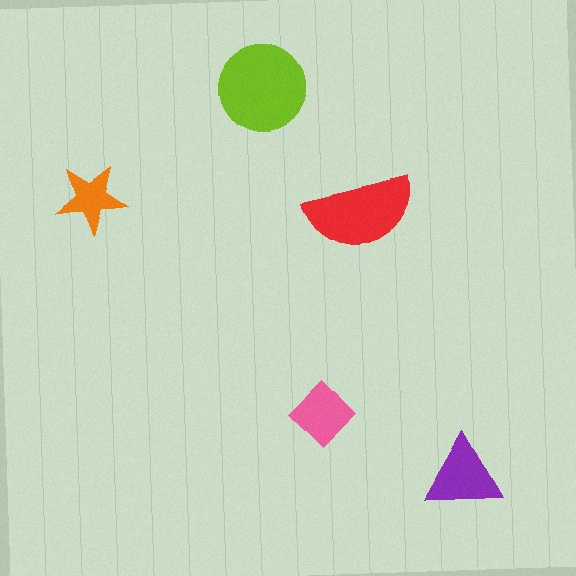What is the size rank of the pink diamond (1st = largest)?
4th.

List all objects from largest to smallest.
The lime circle, the red semicircle, the purple triangle, the pink diamond, the orange star.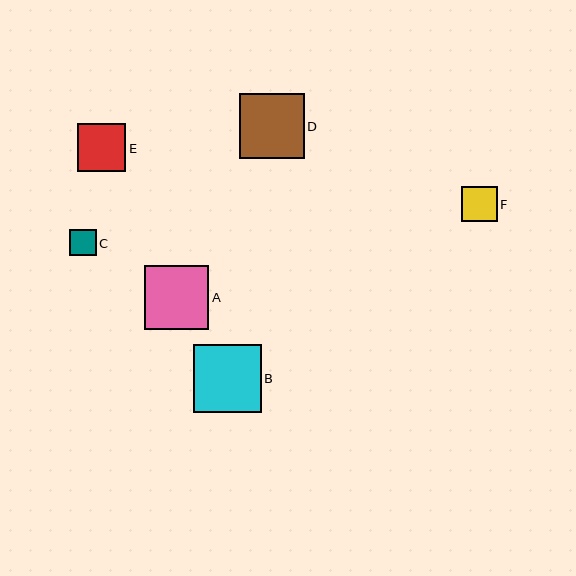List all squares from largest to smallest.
From largest to smallest: B, D, A, E, F, C.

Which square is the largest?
Square B is the largest with a size of approximately 68 pixels.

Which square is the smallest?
Square C is the smallest with a size of approximately 26 pixels.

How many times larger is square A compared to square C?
Square A is approximately 2.4 times the size of square C.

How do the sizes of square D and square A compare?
Square D and square A are approximately the same size.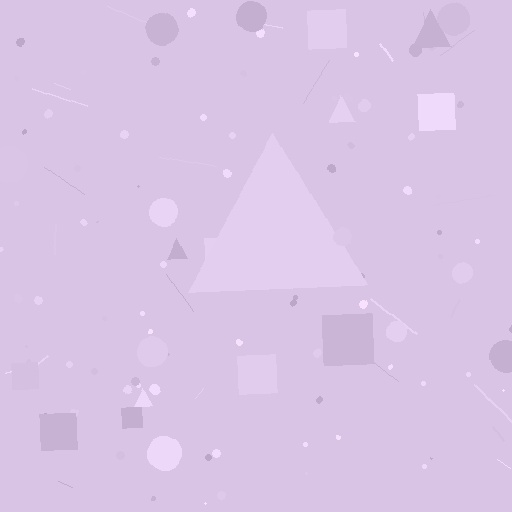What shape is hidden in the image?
A triangle is hidden in the image.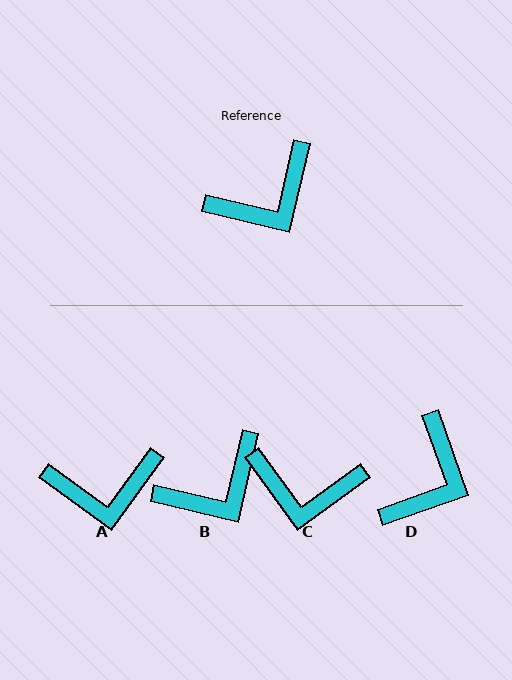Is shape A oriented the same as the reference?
No, it is off by about 23 degrees.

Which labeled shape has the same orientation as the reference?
B.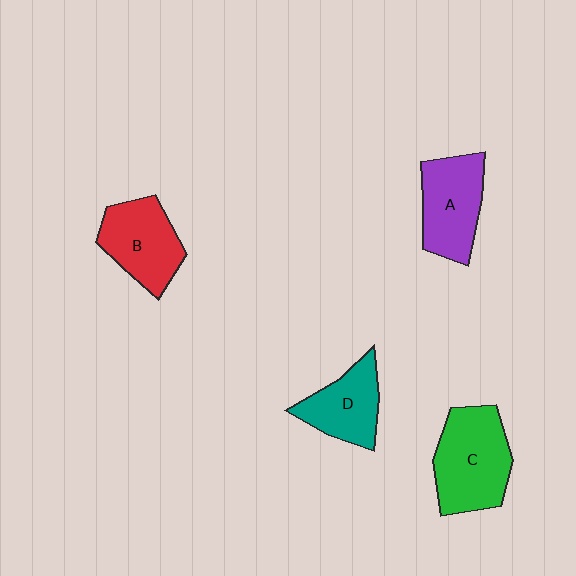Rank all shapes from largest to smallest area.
From largest to smallest: C (green), A (purple), B (red), D (teal).